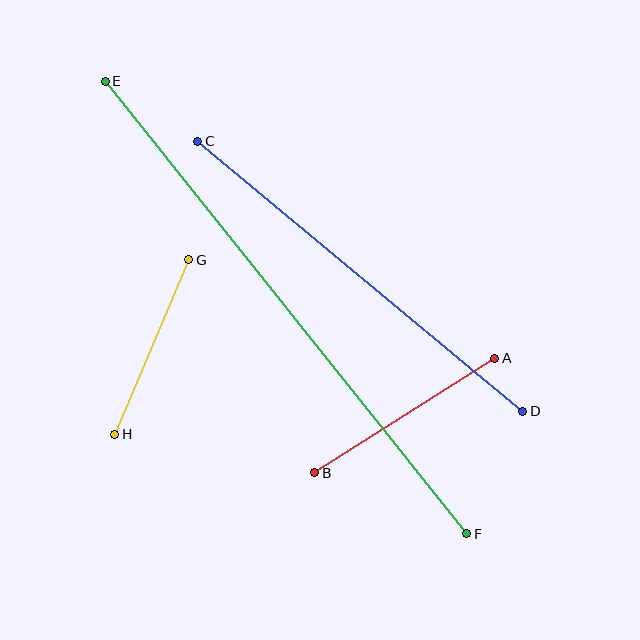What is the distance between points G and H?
The distance is approximately 190 pixels.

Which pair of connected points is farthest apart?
Points E and F are farthest apart.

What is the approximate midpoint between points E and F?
The midpoint is at approximately (286, 307) pixels.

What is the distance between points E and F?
The distance is approximately 579 pixels.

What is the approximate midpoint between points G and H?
The midpoint is at approximately (152, 347) pixels.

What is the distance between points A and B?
The distance is approximately 213 pixels.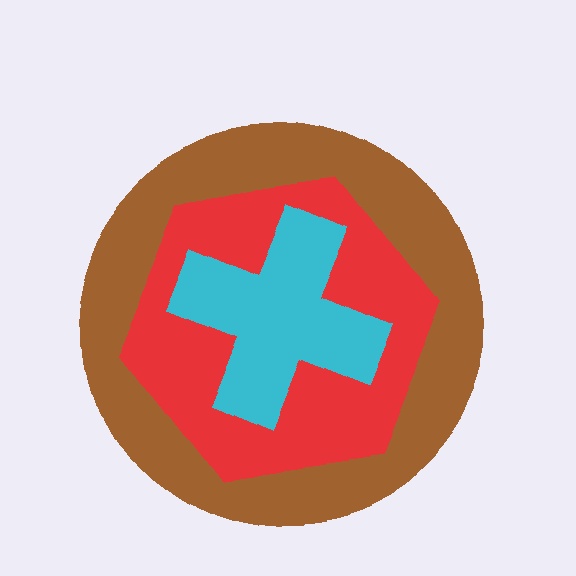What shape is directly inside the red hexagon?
The cyan cross.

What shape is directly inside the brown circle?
The red hexagon.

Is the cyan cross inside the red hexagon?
Yes.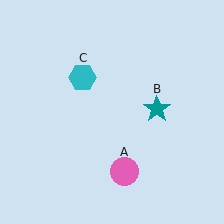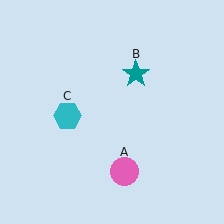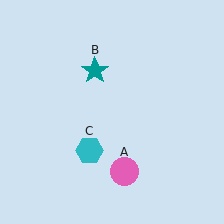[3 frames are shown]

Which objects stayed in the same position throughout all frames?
Pink circle (object A) remained stationary.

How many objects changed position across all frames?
2 objects changed position: teal star (object B), cyan hexagon (object C).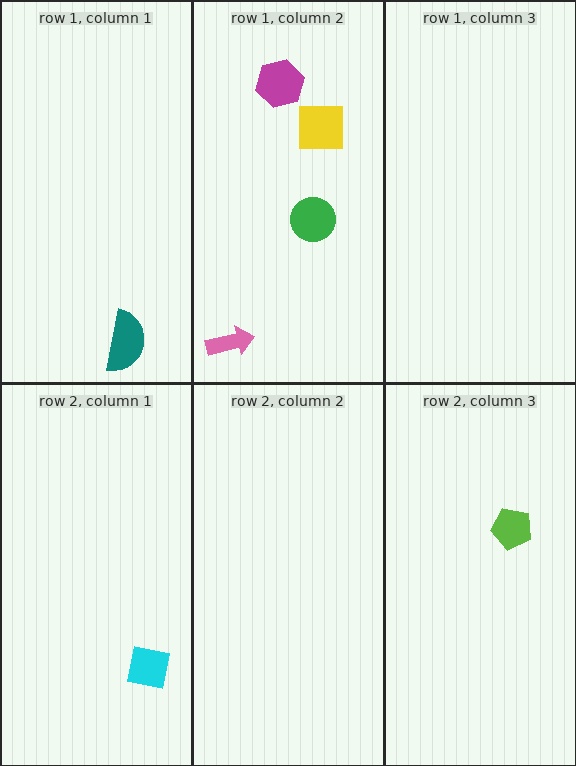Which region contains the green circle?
The row 1, column 2 region.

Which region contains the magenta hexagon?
The row 1, column 2 region.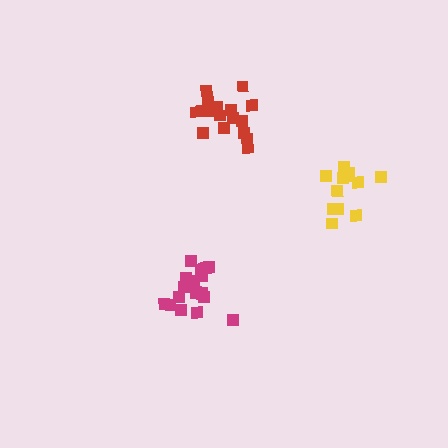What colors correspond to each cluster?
The clusters are colored: red, yellow, magenta.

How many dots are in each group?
Group 1: 17 dots, Group 2: 12 dots, Group 3: 17 dots (46 total).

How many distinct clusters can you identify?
There are 3 distinct clusters.